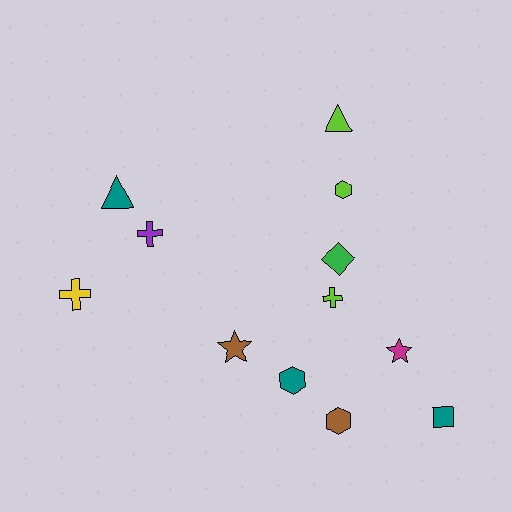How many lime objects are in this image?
There are 3 lime objects.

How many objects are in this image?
There are 12 objects.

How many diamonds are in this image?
There is 1 diamond.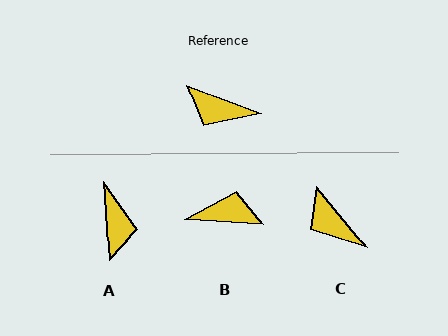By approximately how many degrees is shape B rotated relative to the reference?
Approximately 163 degrees clockwise.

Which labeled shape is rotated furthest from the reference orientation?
B, about 163 degrees away.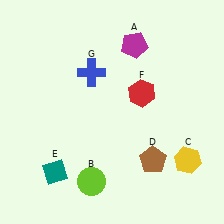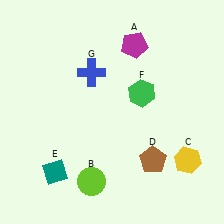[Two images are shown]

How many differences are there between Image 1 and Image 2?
There is 1 difference between the two images.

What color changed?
The hexagon (F) changed from red in Image 1 to green in Image 2.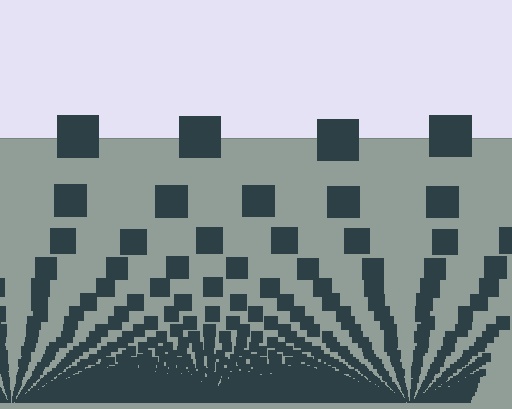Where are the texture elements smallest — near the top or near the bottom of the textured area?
Near the bottom.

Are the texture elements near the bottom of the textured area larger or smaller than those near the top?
Smaller. The gradient is inverted — elements near the bottom are smaller and denser.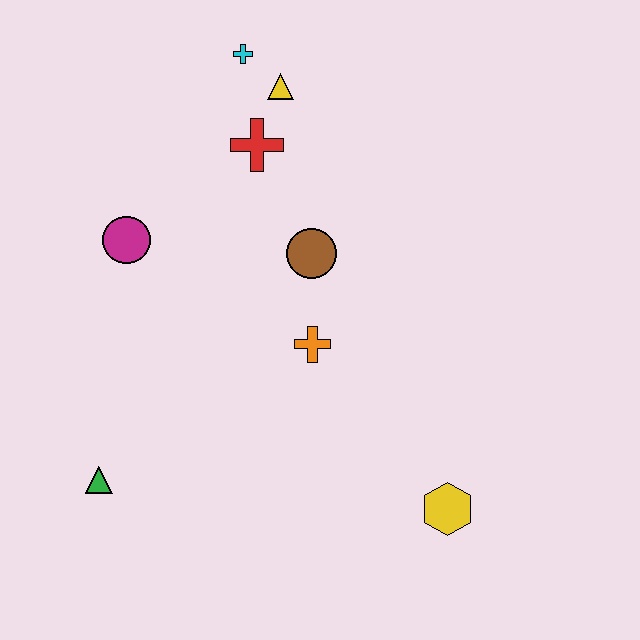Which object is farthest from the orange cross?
The cyan cross is farthest from the orange cross.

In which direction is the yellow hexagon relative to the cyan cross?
The yellow hexagon is below the cyan cross.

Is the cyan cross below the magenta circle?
No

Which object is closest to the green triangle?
The magenta circle is closest to the green triangle.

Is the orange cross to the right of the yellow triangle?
Yes